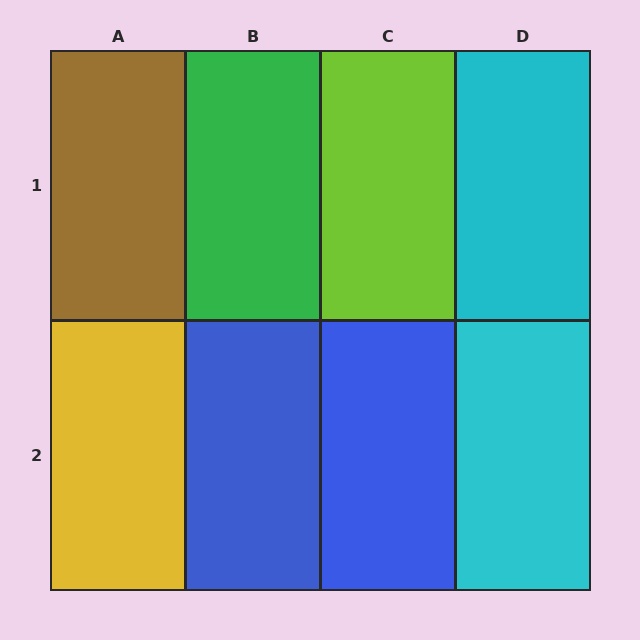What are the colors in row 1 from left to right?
Brown, green, lime, cyan.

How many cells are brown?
1 cell is brown.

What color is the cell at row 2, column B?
Blue.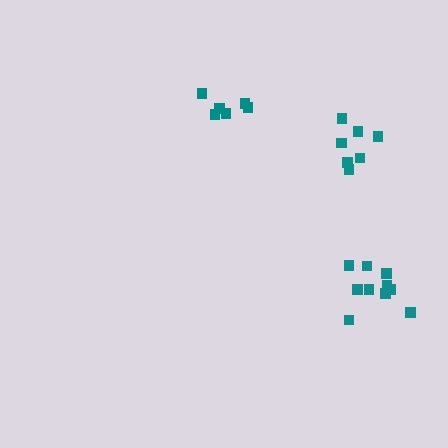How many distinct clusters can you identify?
There are 3 distinct clusters.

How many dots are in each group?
Group 1: 6 dots, Group 2: 7 dots, Group 3: 10 dots (23 total).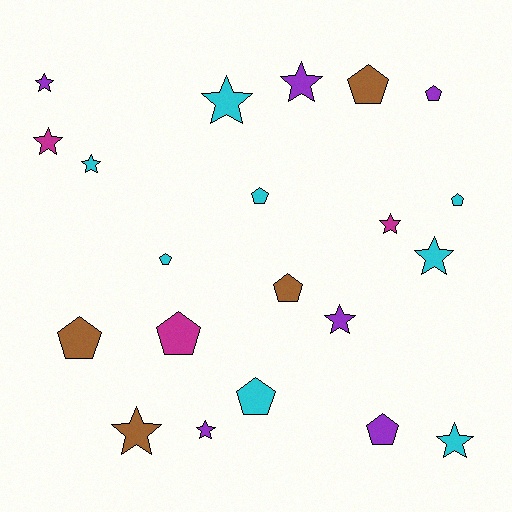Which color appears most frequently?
Cyan, with 8 objects.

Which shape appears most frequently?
Star, with 11 objects.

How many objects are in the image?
There are 21 objects.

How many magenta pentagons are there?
There is 1 magenta pentagon.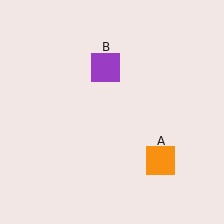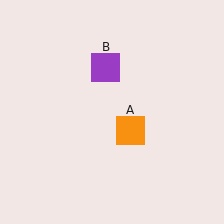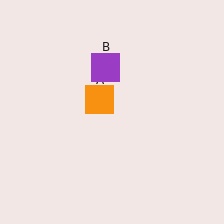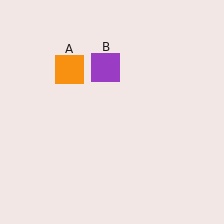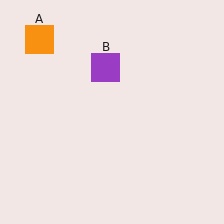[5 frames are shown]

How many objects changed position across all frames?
1 object changed position: orange square (object A).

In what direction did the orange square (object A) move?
The orange square (object A) moved up and to the left.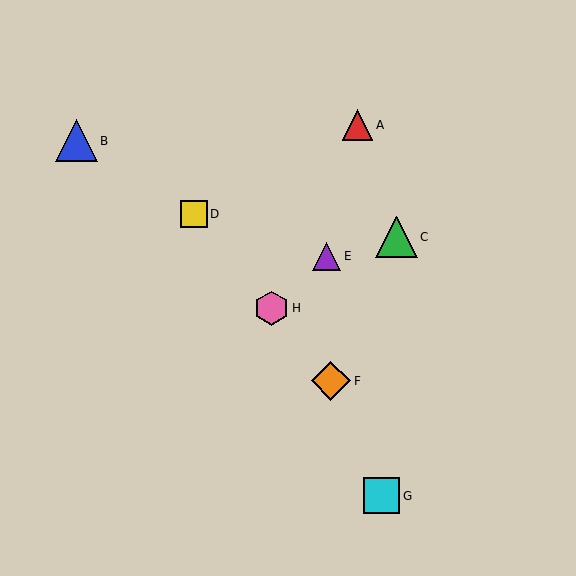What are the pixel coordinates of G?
Object G is at (382, 496).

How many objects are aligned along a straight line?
3 objects (D, F, H) are aligned along a straight line.